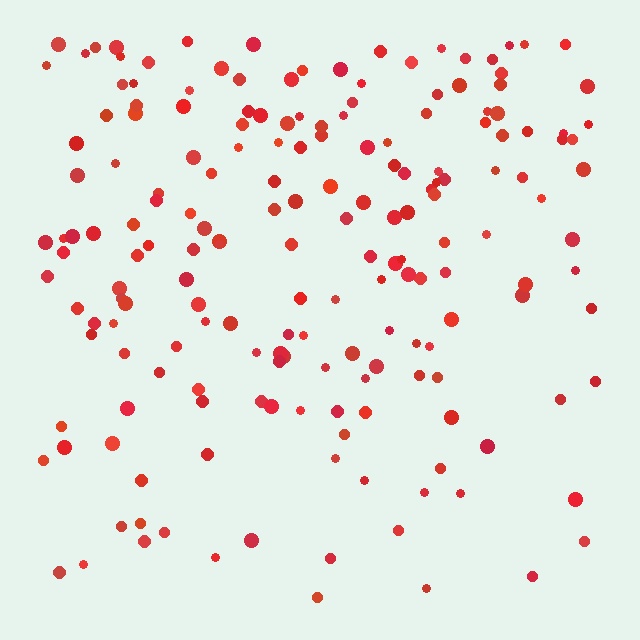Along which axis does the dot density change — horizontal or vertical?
Vertical.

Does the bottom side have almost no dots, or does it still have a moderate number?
Still a moderate number, just noticeably fewer than the top.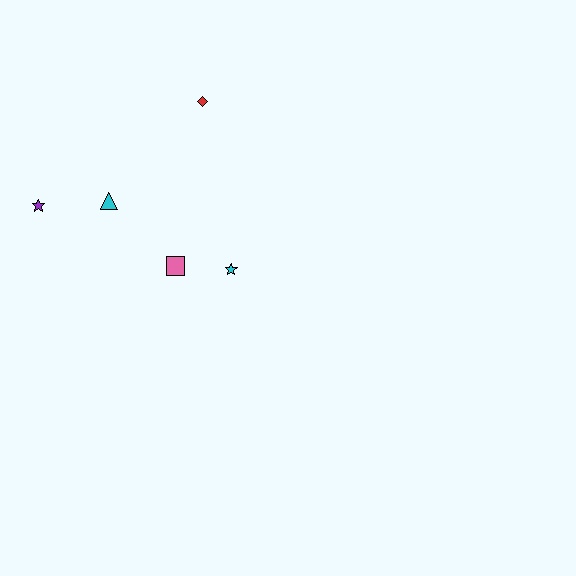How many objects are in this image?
There are 5 objects.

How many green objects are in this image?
There are no green objects.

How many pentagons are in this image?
There are no pentagons.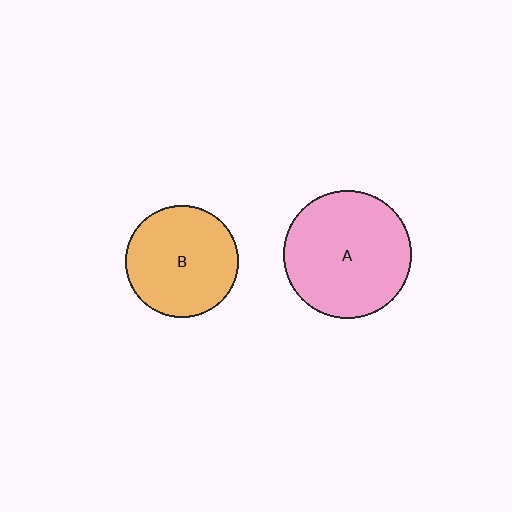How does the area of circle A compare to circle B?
Approximately 1.3 times.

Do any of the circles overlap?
No, none of the circles overlap.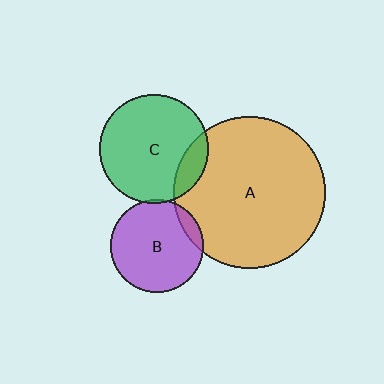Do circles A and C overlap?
Yes.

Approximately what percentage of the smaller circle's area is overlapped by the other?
Approximately 15%.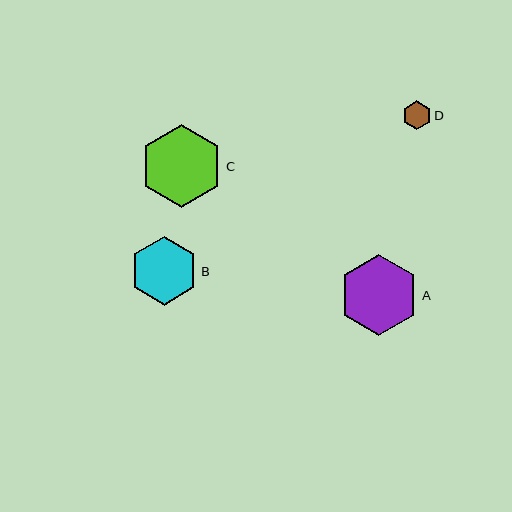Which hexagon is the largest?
Hexagon C is the largest with a size of approximately 83 pixels.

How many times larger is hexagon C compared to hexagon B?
Hexagon C is approximately 1.2 times the size of hexagon B.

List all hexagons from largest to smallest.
From largest to smallest: C, A, B, D.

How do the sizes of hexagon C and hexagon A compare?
Hexagon C and hexagon A are approximately the same size.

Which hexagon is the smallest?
Hexagon D is the smallest with a size of approximately 29 pixels.